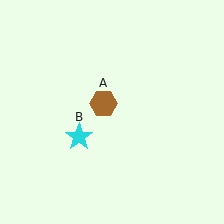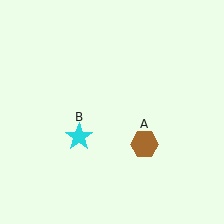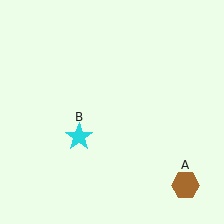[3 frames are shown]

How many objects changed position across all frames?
1 object changed position: brown hexagon (object A).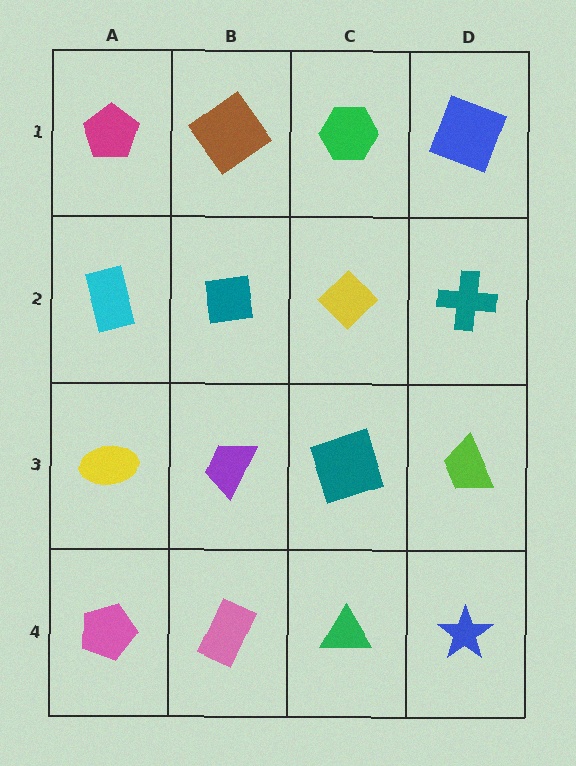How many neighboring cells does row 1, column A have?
2.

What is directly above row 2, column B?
A brown diamond.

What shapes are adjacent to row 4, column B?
A purple trapezoid (row 3, column B), a pink pentagon (row 4, column A), a green triangle (row 4, column C).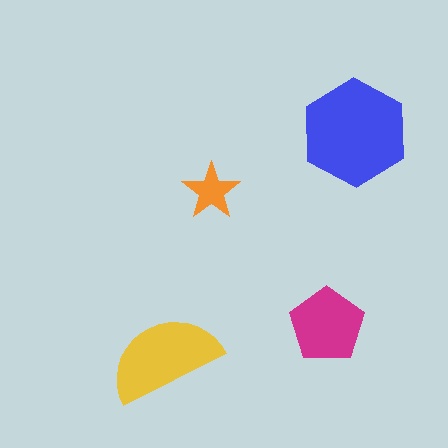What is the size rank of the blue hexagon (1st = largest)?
1st.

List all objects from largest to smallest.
The blue hexagon, the yellow semicircle, the magenta pentagon, the orange star.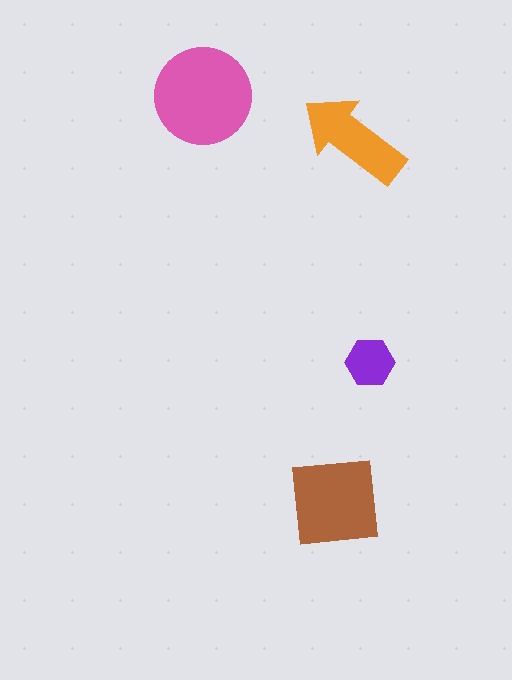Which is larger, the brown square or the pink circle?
The pink circle.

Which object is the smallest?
The purple hexagon.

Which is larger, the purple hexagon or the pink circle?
The pink circle.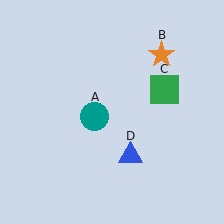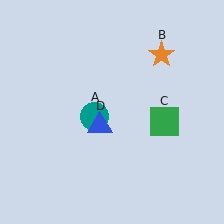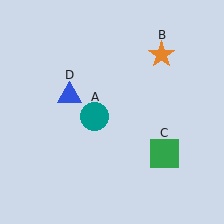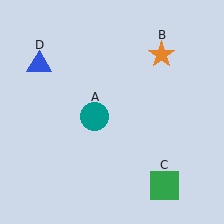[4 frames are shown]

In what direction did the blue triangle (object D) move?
The blue triangle (object D) moved up and to the left.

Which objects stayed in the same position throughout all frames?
Teal circle (object A) and orange star (object B) remained stationary.